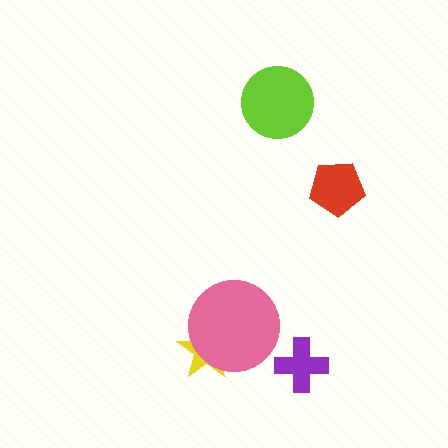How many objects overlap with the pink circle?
1 object overlaps with the pink circle.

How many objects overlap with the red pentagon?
0 objects overlap with the red pentagon.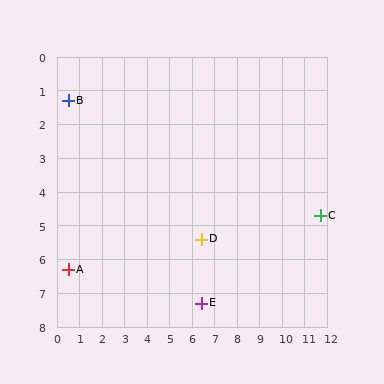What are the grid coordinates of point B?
Point B is at approximately (0.5, 1.3).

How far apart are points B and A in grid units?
Points B and A are about 5.0 grid units apart.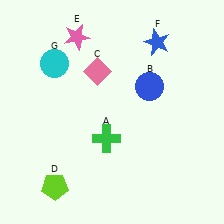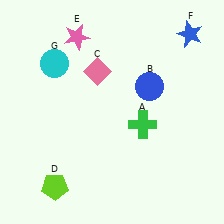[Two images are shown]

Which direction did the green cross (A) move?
The green cross (A) moved right.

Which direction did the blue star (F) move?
The blue star (F) moved right.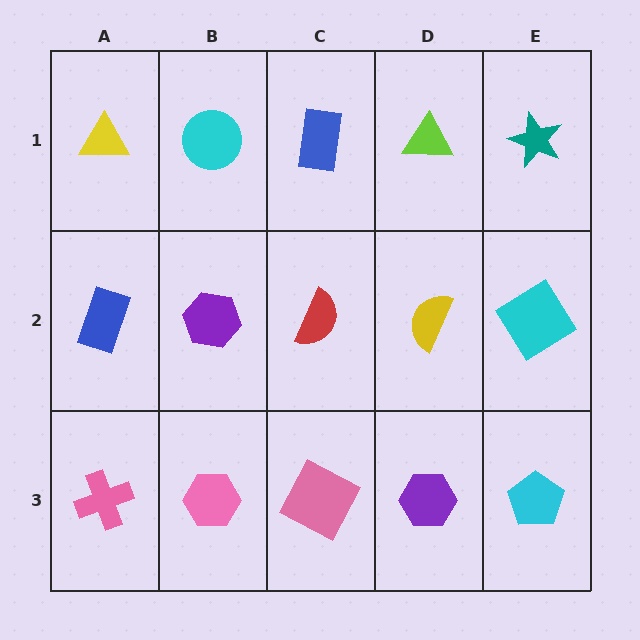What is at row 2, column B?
A purple hexagon.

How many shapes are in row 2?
5 shapes.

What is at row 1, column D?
A lime triangle.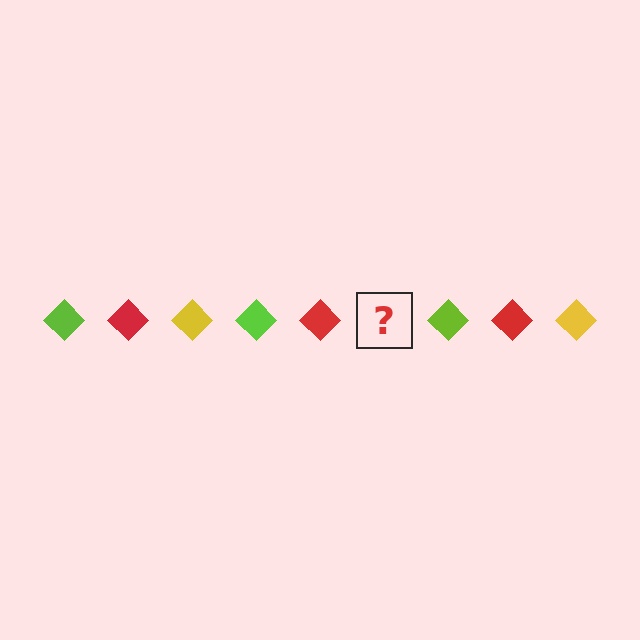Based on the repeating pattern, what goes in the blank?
The blank should be a yellow diamond.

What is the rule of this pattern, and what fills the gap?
The rule is that the pattern cycles through lime, red, yellow diamonds. The gap should be filled with a yellow diamond.